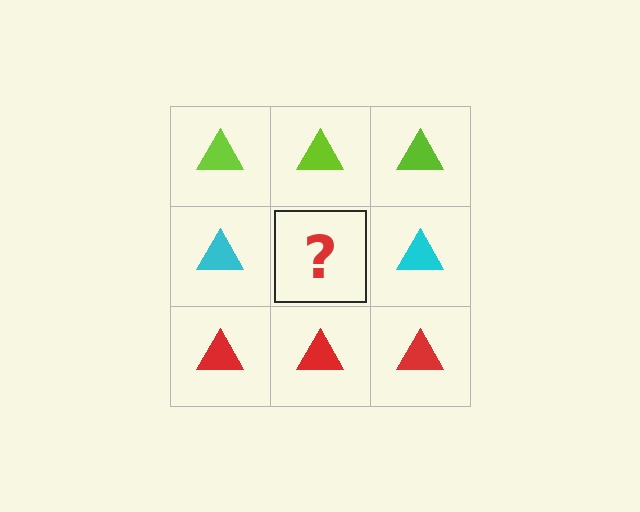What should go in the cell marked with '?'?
The missing cell should contain a cyan triangle.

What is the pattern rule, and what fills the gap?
The rule is that each row has a consistent color. The gap should be filled with a cyan triangle.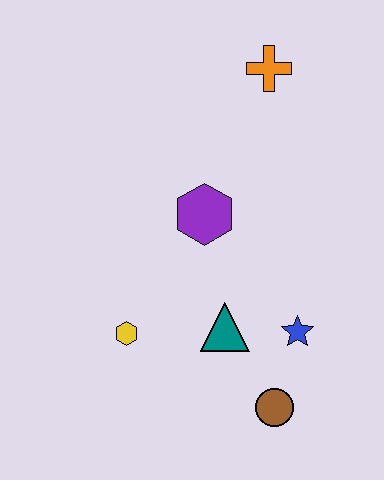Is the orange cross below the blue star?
No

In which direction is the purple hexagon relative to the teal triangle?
The purple hexagon is above the teal triangle.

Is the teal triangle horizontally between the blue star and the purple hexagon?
Yes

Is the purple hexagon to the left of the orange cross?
Yes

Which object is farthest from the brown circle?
The orange cross is farthest from the brown circle.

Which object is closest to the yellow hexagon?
The teal triangle is closest to the yellow hexagon.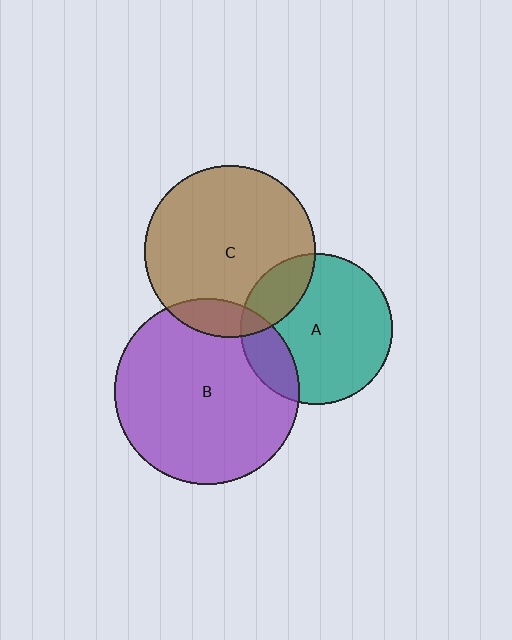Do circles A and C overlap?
Yes.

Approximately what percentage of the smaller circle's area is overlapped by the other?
Approximately 20%.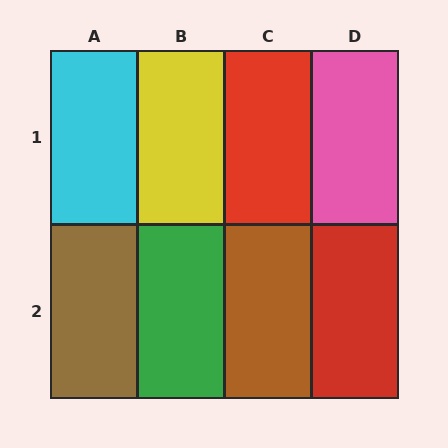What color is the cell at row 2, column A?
Brown.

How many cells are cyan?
1 cell is cyan.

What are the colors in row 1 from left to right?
Cyan, yellow, red, pink.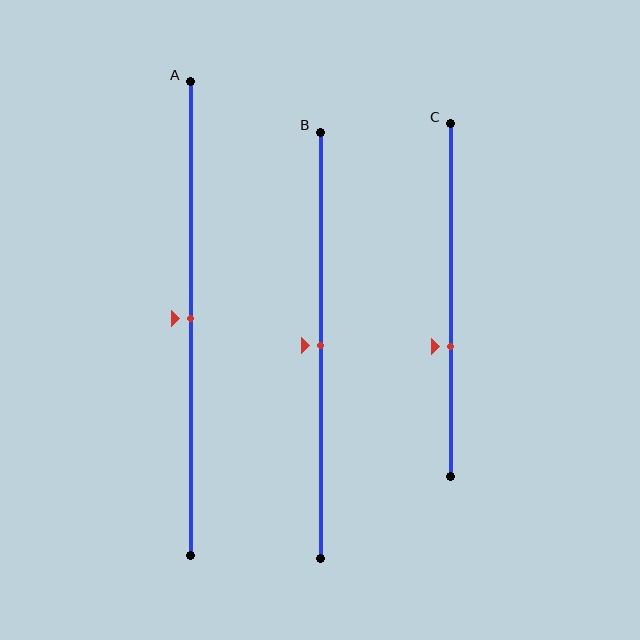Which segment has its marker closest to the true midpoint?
Segment A has its marker closest to the true midpoint.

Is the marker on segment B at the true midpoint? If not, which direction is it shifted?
Yes, the marker on segment B is at the true midpoint.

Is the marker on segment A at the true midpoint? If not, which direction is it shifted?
Yes, the marker on segment A is at the true midpoint.